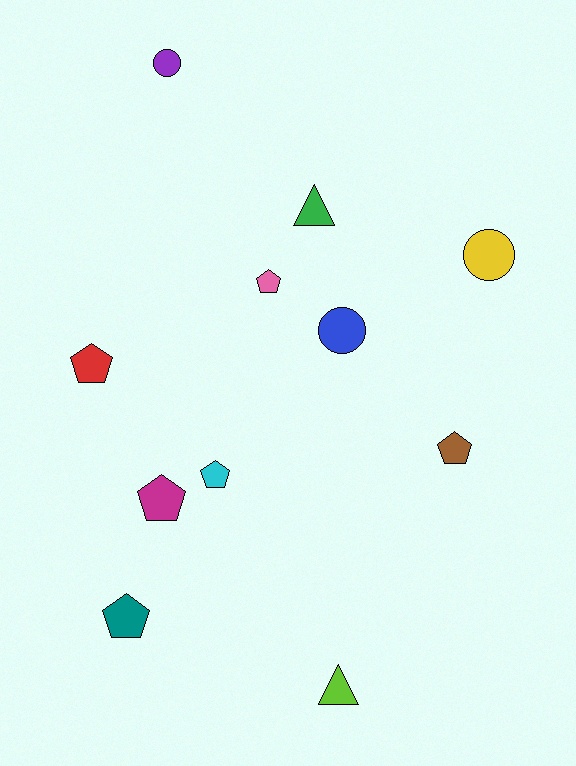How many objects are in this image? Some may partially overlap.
There are 11 objects.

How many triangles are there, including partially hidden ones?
There are 2 triangles.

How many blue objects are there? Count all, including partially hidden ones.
There is 1 blue object.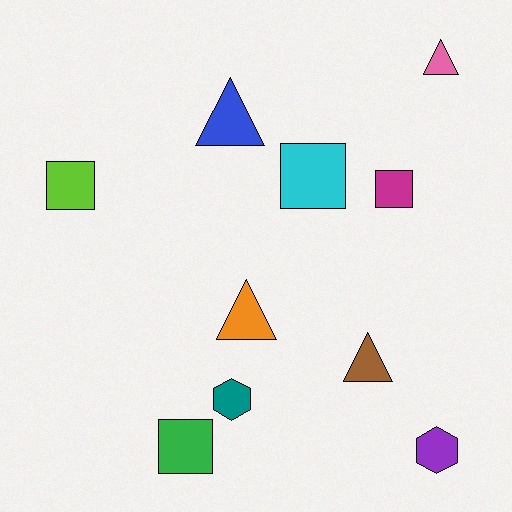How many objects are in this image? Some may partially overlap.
There are 10 objects.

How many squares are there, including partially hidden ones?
There are 4 squares.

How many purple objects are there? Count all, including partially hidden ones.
There is 1 purple object.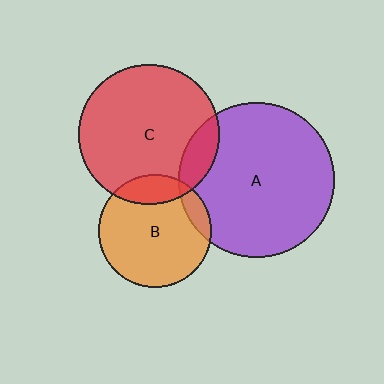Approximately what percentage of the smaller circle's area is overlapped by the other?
Approximately 10%.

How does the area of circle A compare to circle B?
Approximately 1.9 times.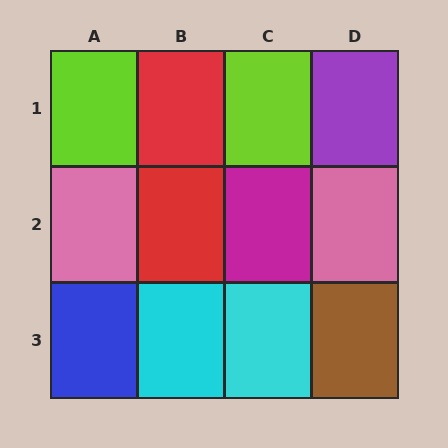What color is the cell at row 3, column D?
Brown.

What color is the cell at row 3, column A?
Blue.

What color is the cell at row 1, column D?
Purple.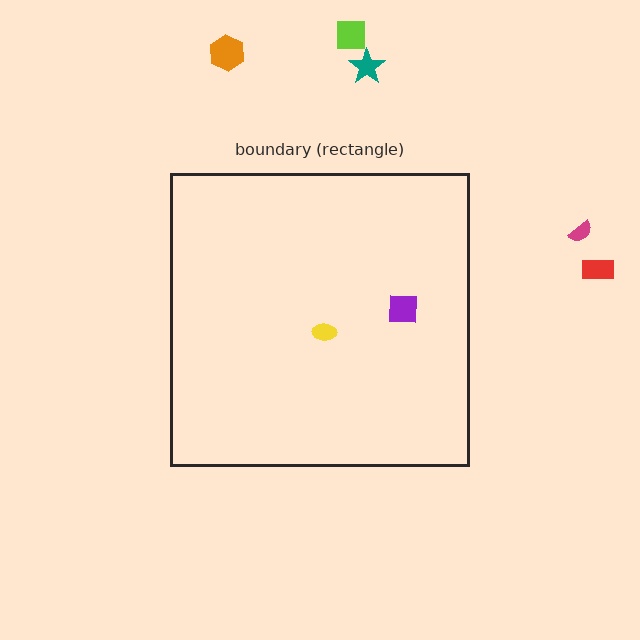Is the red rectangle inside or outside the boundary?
Outside.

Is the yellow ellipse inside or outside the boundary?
Inside.